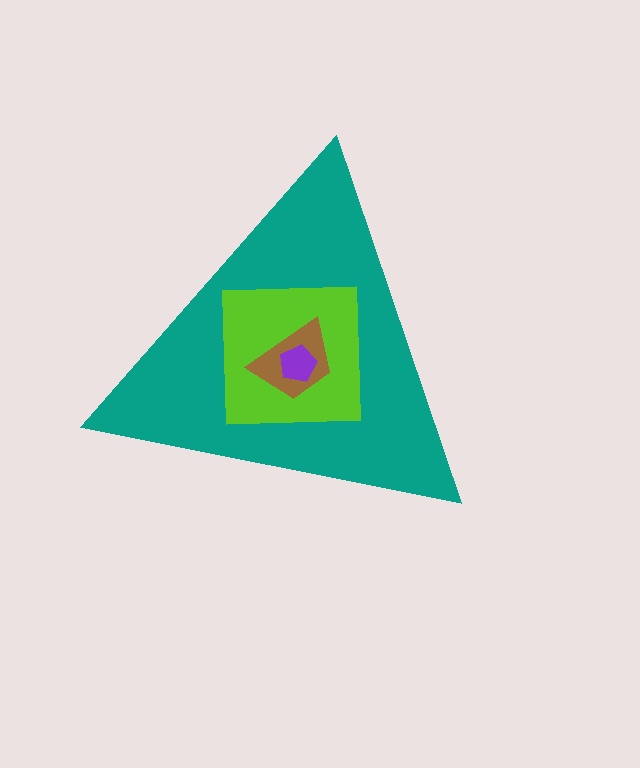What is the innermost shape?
The purple pentagon.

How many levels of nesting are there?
4.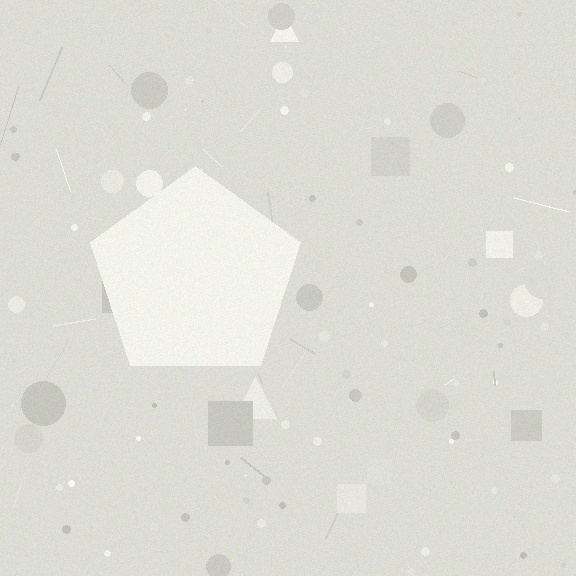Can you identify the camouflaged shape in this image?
The camouflaged shape is a pentagon.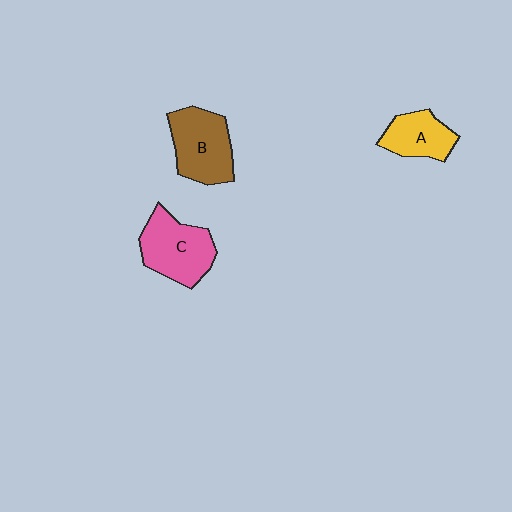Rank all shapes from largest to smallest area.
From largest to smallest: C (pink), B (brown), A (yellow).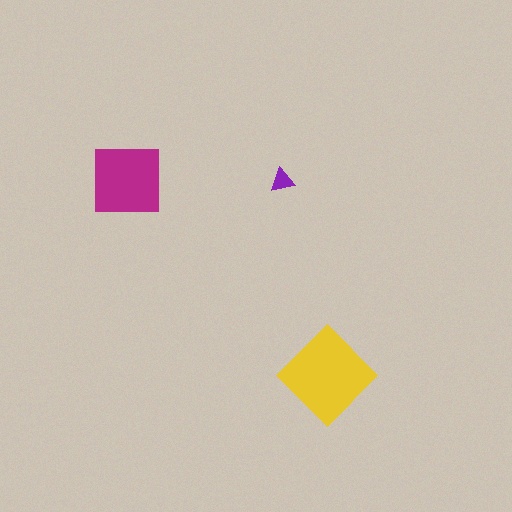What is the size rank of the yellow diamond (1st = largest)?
1st.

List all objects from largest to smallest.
The yellow diamond, the magenta square, the purple triangle.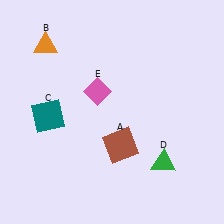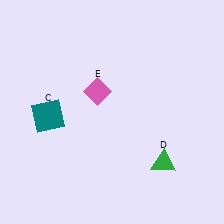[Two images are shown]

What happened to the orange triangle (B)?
The orange triangle (B) was removed in Image 2. It was in the top-left area of Image 1.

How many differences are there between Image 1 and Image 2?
There are 2 differences between the two images.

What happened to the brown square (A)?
The brown square (A) was removed in Image 2. It was in the bottom-right area of Image 1.